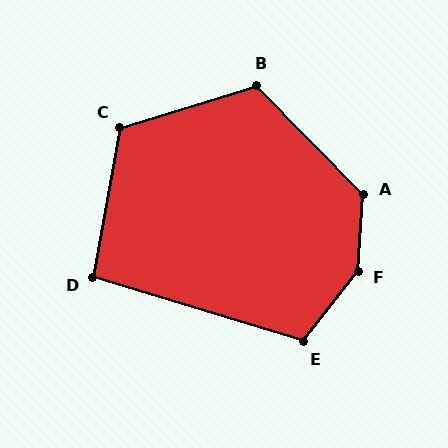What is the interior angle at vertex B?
Approximately 117 degrees (obtuse).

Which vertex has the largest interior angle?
F, at approximately 146 degrees.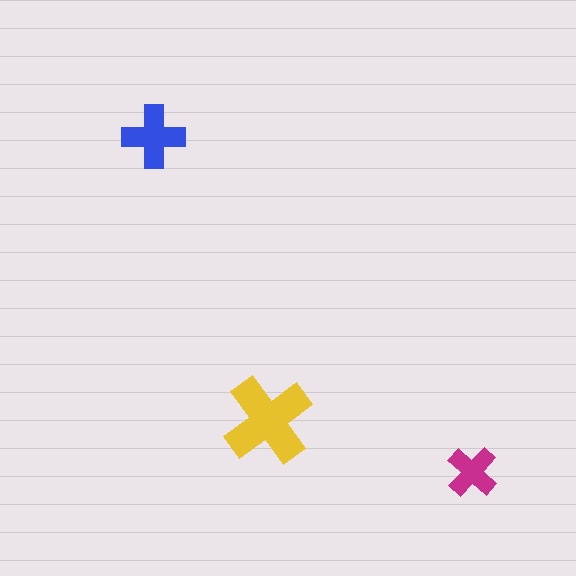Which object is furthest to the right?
The magenta cross is rightmost.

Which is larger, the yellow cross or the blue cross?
The yellow one.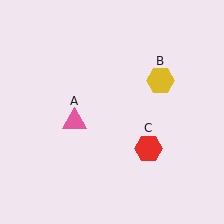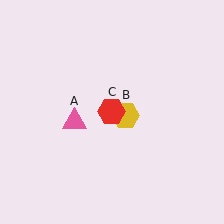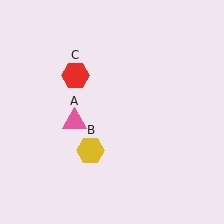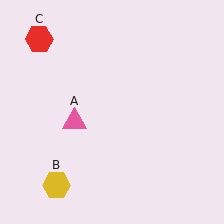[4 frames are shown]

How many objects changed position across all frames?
2 objects changed position: yellow hexagon (object B), red hexagon (object C).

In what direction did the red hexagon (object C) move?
The red hexagon (object C) moved up and to the left.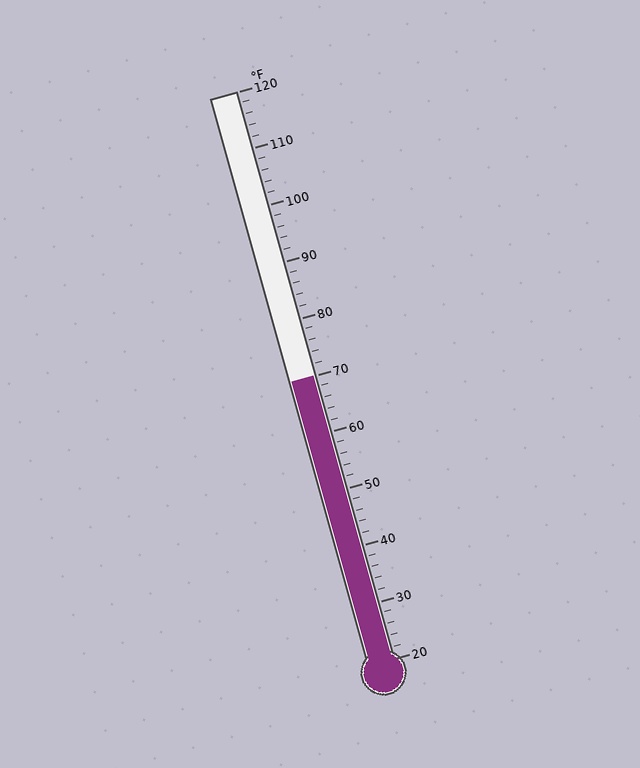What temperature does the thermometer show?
The thermometer shows approximately 70°F.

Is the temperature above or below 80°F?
The temperature is below 80°F.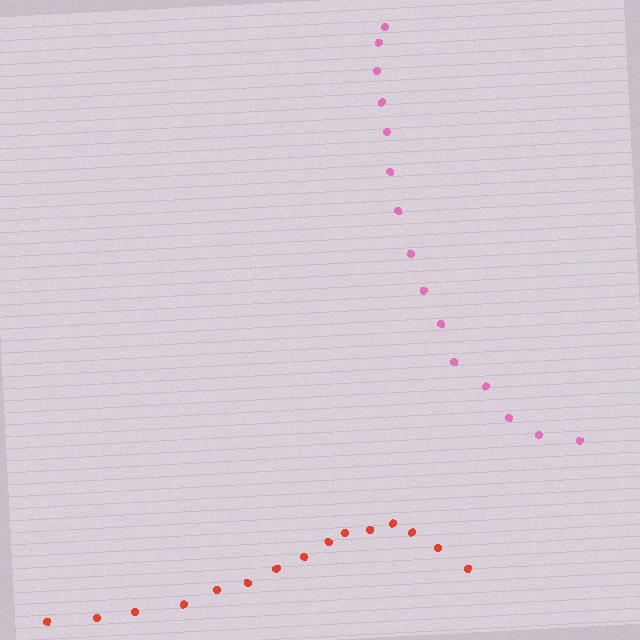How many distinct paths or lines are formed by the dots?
There are 2 distinct paths.